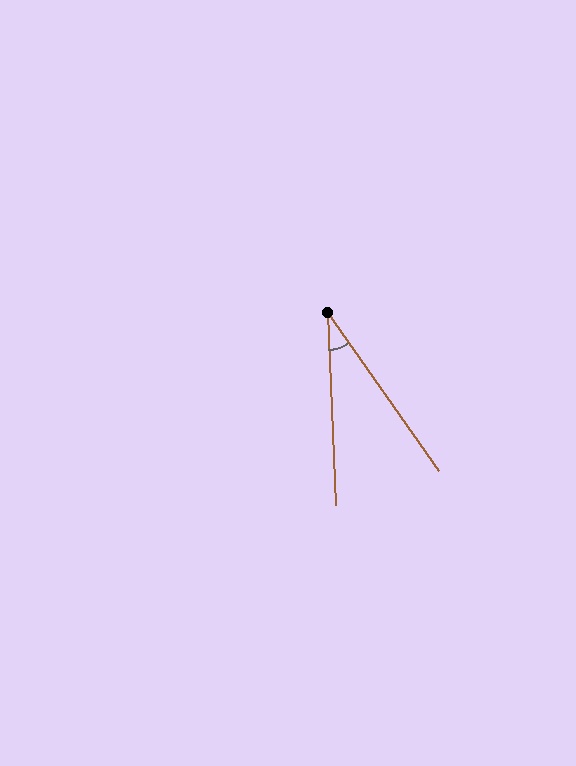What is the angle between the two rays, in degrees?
Approximately 33 degrees.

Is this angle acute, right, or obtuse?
It is acute.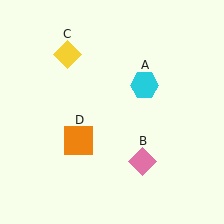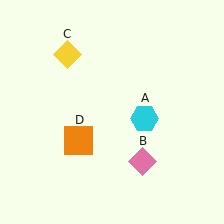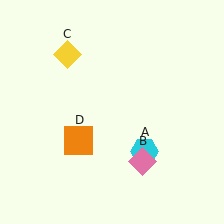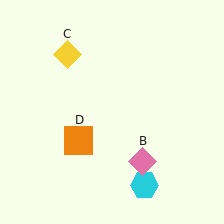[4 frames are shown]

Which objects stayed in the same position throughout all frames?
Pink diamond (object B) and yellow diamond (object C) and orange square (object D) remained stationary.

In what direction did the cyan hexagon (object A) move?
The cyan hexagon (object A) moved down.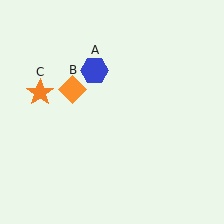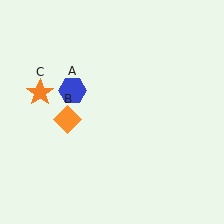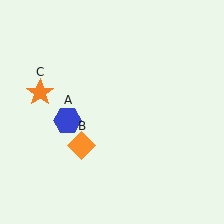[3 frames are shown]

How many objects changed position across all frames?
2 objects changed position: blue hexagon (object A), orange diamond (object B).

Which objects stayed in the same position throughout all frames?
Orange star (object C) remained stationary.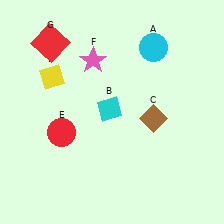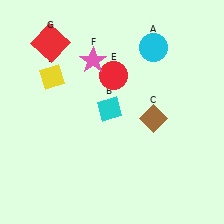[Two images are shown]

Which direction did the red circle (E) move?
The red circle (E) moved up.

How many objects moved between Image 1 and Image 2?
1 object moved between the two images.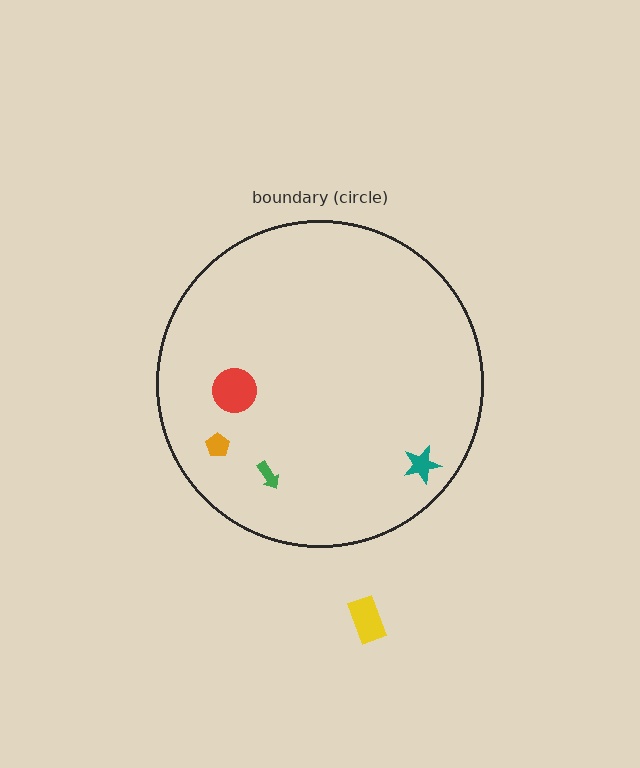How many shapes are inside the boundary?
4 inside, 1 outside.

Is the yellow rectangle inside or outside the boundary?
Outside.